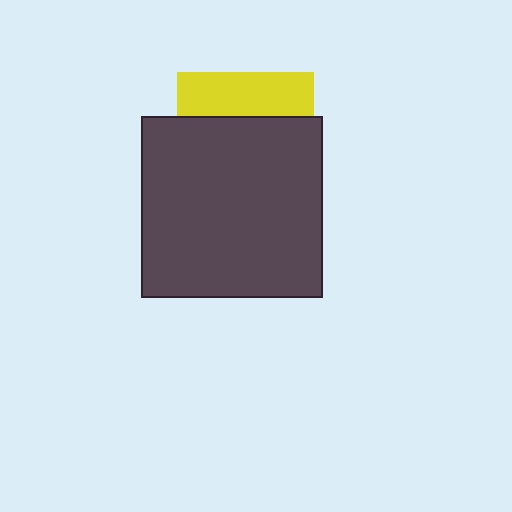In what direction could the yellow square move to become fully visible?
The yellow square could move up. That would shift it out from behind the dark gray square entirely.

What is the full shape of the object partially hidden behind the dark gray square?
The partially hidden object is a yellow square.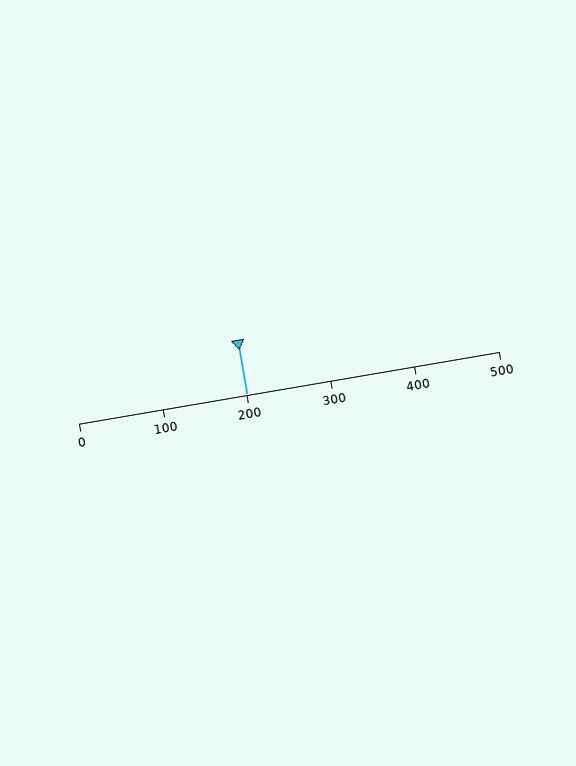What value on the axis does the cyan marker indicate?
The marker indicates approximately 200.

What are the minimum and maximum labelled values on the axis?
The axis runs from 0 to 500.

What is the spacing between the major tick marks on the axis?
The major ticks are spaced 100 apart.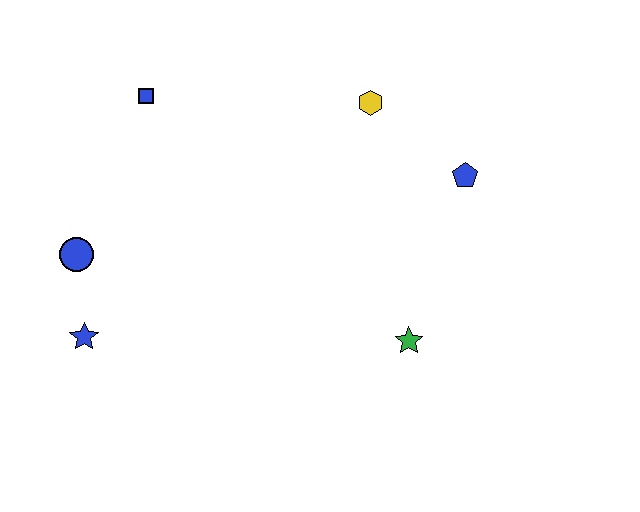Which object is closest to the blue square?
The blue circle is closest to the blue square.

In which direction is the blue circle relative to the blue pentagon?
The blue circle is to the left of the blue pentagon.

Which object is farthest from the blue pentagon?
The blue star is farthest from the blue pentagon.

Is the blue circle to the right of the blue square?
No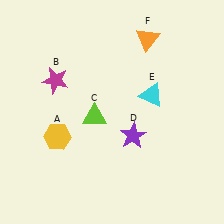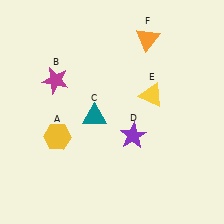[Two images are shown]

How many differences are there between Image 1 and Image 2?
There are 2 differences between the two images.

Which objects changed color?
C changed from lime to teal. E changed from cyan to yellow.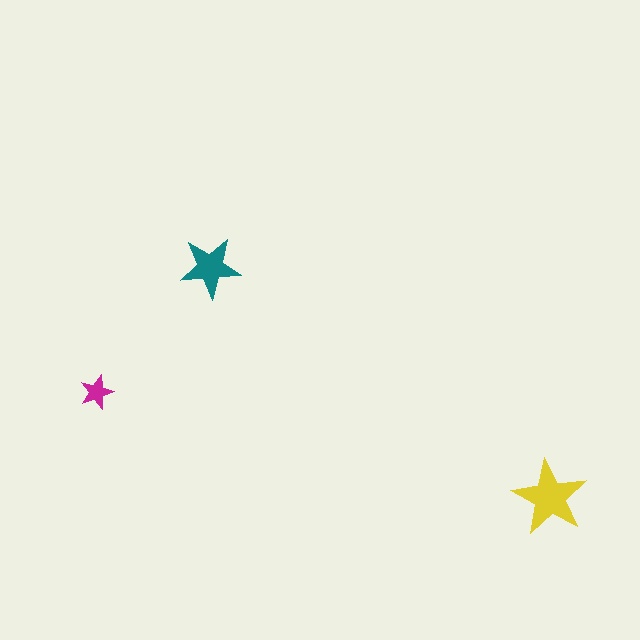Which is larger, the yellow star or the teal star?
The yellow one.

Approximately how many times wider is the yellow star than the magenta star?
About 2 times wider.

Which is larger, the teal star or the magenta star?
The teal one.